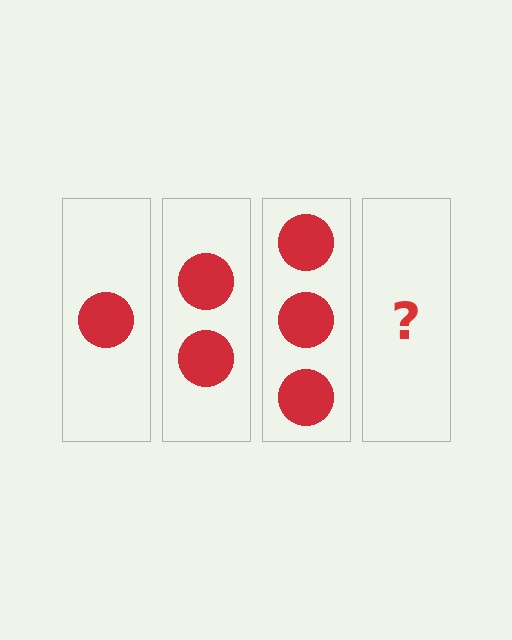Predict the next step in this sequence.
The next step is 4 circles.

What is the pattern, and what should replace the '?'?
The pattern is that each step adds one more circle. The '?' should be 4 circles.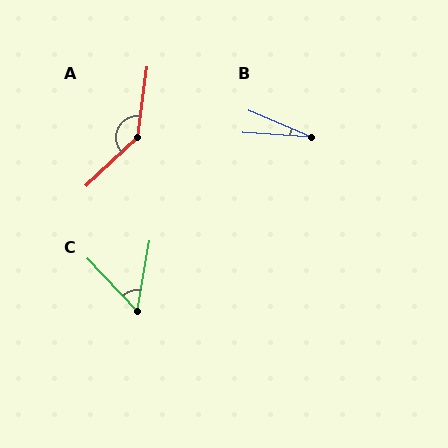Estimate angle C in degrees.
Approximately 53 degrees.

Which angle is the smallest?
B, at approximately 19 degrees.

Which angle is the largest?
A, at approximately 141 degrees.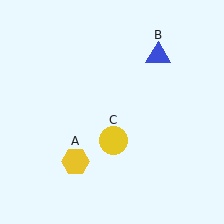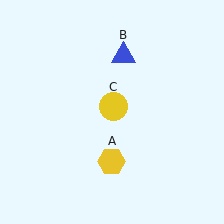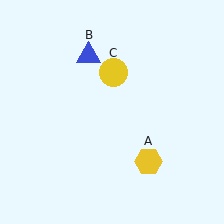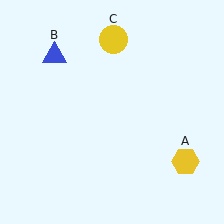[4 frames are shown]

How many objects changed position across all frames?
3 objects changed position: yellow hexagon (object A), blue triangle (object B), yellow circle (object C).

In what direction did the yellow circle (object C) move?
The yellow circle (object C) moved up.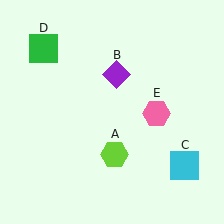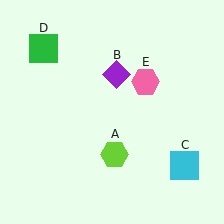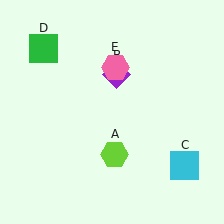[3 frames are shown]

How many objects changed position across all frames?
1 object changed position: pink hexagon (object E).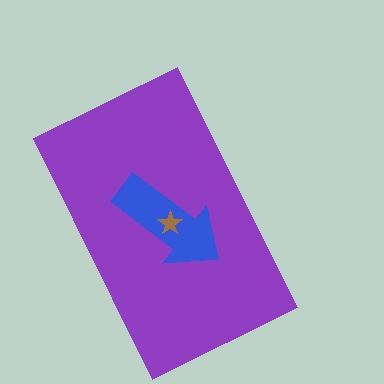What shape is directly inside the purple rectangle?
The blue arrow.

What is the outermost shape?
The purple rectangle.